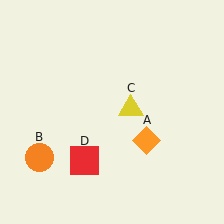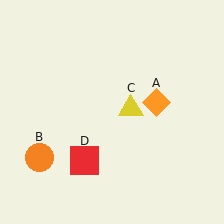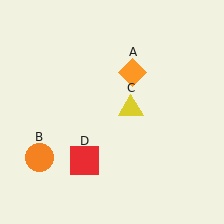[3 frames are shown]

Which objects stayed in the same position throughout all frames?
Orange circle (object B) and yellow triangle (object C) and red square (object D) remained stationary.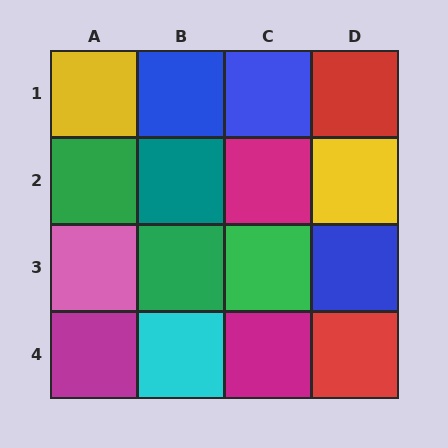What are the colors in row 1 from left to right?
Yellow, blue, blue, red.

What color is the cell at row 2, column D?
Yellow.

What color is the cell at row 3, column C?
Green.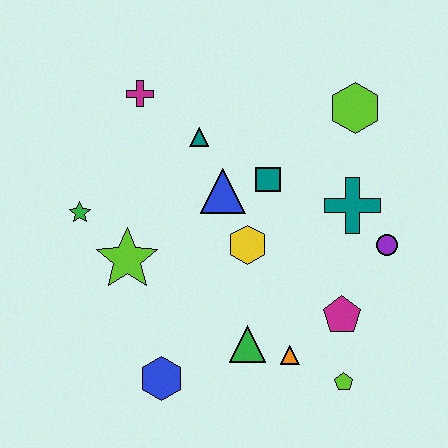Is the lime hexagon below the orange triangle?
No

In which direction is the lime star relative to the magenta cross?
The lime star is below the magenta cross.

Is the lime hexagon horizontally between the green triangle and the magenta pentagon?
No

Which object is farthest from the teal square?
The blue hexagon is farthest from the teal square.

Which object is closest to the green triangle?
The orange triangle is closest to the green triangle.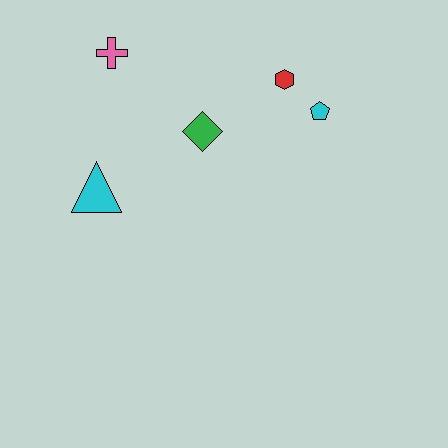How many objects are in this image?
There are 5 objects.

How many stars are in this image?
There are no stars.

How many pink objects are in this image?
There is 1 pink object.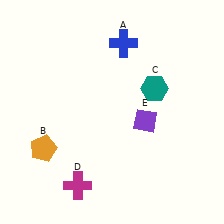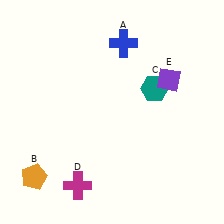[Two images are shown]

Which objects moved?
The objects that moved are: the orange pentagon (B), the purple diamond (E).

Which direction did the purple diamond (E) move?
The purple diamond (E) moved up.